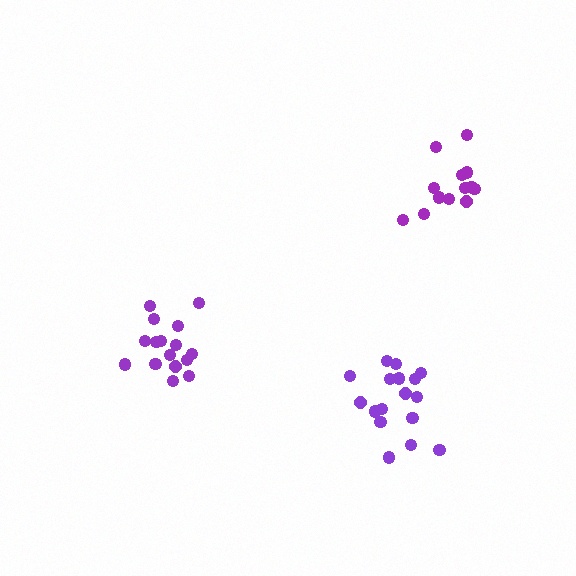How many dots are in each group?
Group 1: 13 dots, Group 2: 17 dots, Group 3: 16 dots (46 total).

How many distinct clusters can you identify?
There are 3 distinct clusters.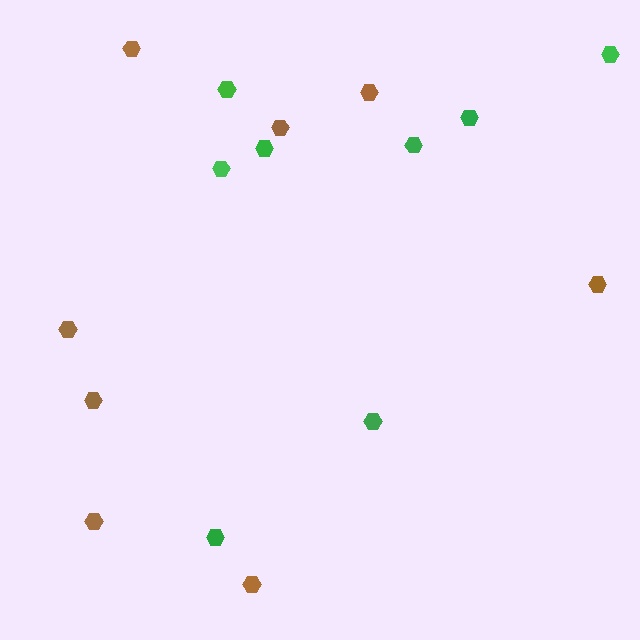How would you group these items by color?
There are 2 groups: one group of green hexagons (8) and one group of brown hexagons (8).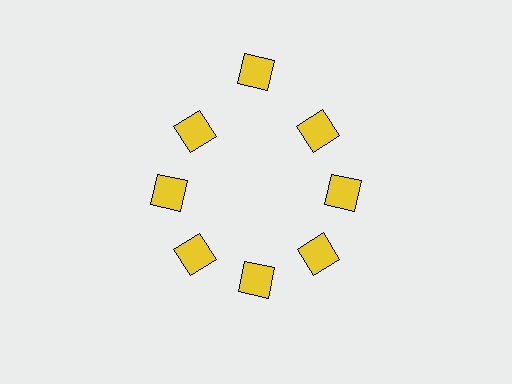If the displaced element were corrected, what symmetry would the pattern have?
It would have 8-fold rotational symmetry — the pattern would map onto itself every 45 degrees.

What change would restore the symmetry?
The symmetry would be restored by moving it inward, back onto the ring so that all 8 squares sit at equal angles and equal distance from the center.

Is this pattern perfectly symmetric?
No. The 8 yellow squares are arranged in a ring, but one element near the 12 o'clock position is pushed outward from the center, breaking the 8-fold rotational symmetry.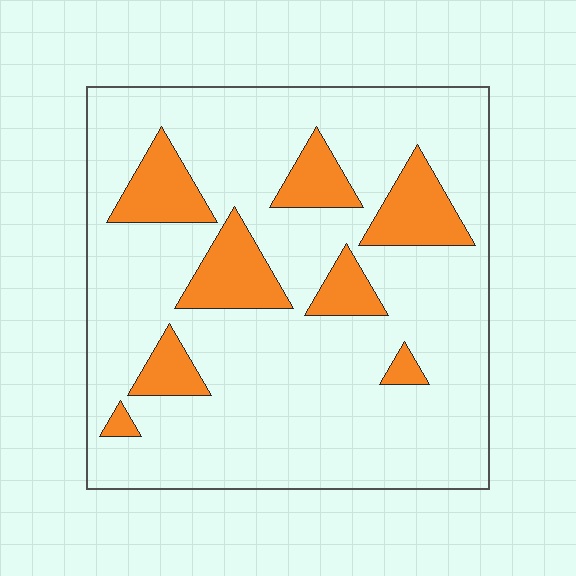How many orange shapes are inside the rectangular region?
8.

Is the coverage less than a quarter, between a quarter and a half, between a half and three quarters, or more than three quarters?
Less than a quarter.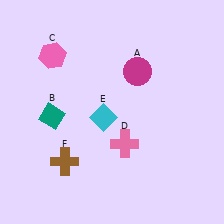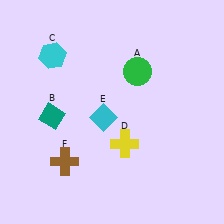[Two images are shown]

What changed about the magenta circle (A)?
In Image 1, A is magenta. In Image 2, it changed to green.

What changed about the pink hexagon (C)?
In Image 1, C is pink. In Image 2, it changed to cyan.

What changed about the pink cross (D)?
In Image 1, D is pink. In Image 2, it changed to yellow.